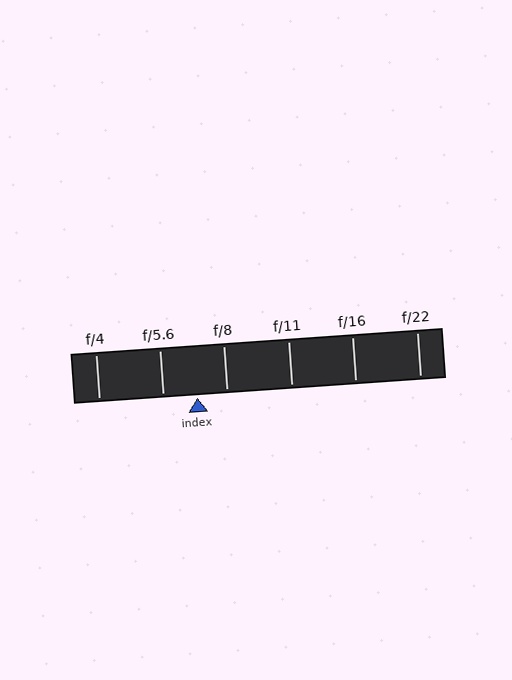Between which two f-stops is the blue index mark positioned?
The index mark is between f/5.6 and f/8.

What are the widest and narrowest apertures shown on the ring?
The widest aperture shown is f/4 and the narrowest is f/22.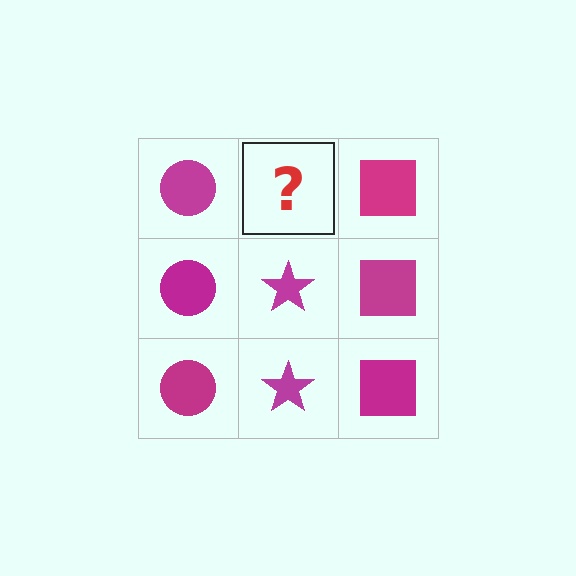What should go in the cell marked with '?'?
The missing cell should contain a magenta star.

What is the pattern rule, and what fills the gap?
The rule is that each column has a consistent shape. The gap should be filled with a magenta star.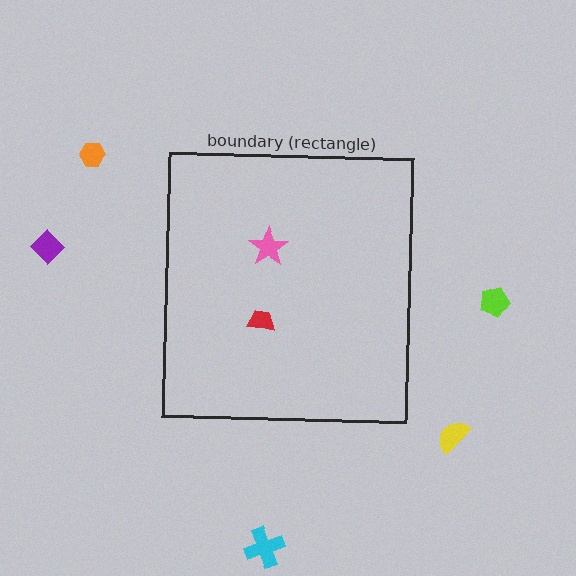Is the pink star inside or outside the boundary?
Inside.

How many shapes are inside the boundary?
2 inside, 5 outside.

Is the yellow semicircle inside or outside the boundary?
Outside.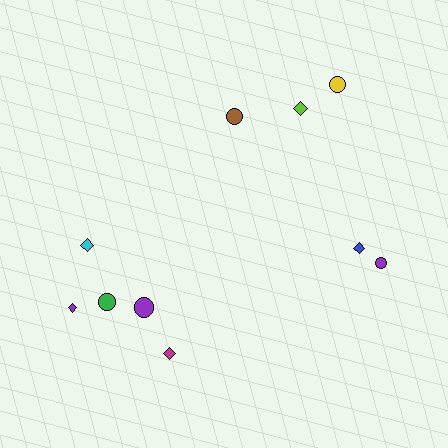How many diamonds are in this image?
There are 5 diamonds.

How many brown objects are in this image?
There is 1 brown object.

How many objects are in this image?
There are 10 objects.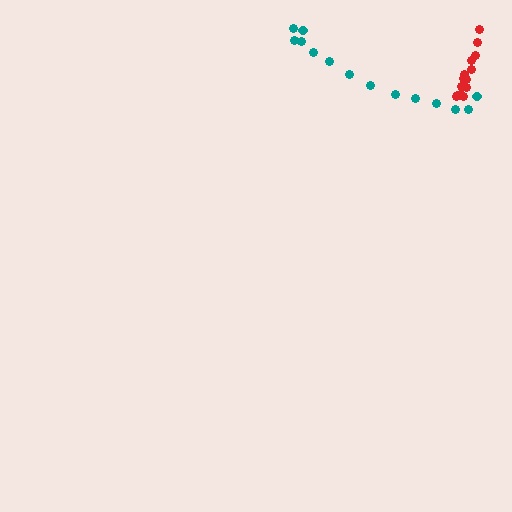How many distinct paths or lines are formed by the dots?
There are 2 distinct paths.